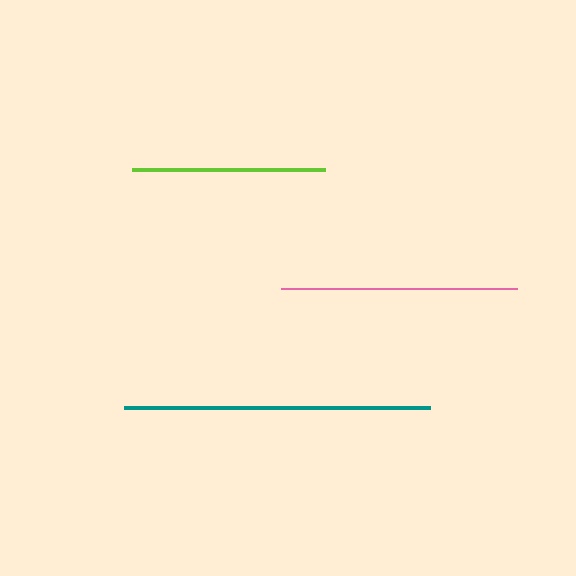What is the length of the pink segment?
The pink segment is approximately 236 pixels long.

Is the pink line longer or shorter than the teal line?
The teal line is longer than the pink line.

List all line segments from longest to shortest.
From longest to shortest: teal, pink, lime.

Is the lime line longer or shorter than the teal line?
The teal line is longer than the lime line.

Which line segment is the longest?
The teal line is the longest at approximately 307 pixels.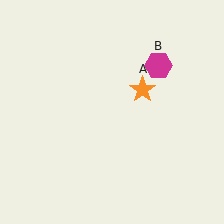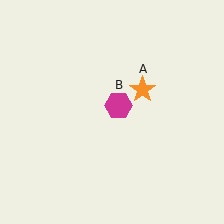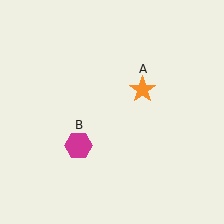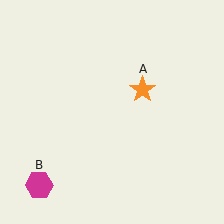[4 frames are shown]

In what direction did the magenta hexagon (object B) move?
The magenta hexagon (object B) moved down and to the left.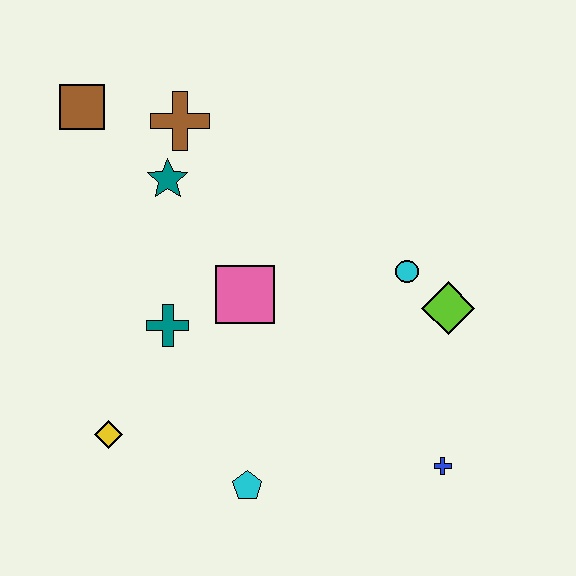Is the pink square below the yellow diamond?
No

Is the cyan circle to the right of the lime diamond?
No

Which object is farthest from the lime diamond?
The brown square is farthest from the lime diamond.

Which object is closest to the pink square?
The teal cross is closest to the pink square.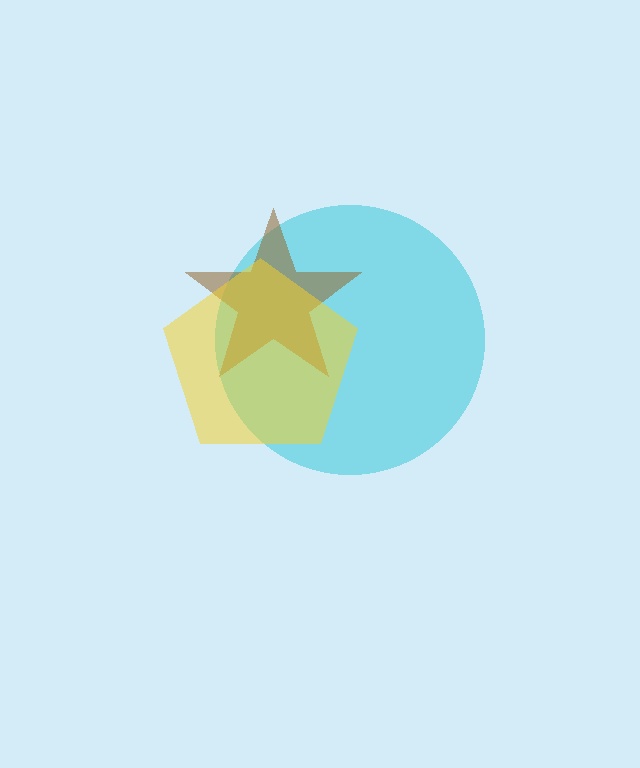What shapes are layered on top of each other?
The layered shapes are: a cyan circle, a brown star, a yellow pentagon.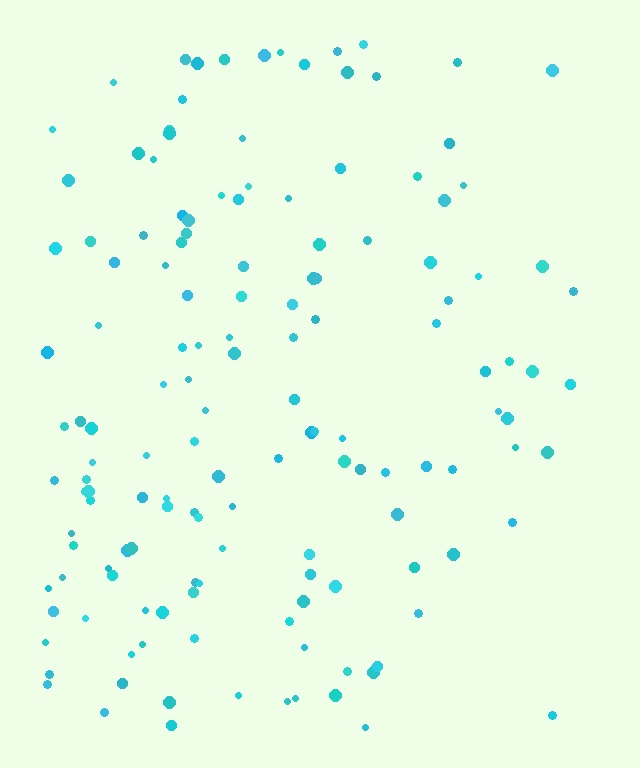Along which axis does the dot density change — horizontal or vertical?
Horizontal.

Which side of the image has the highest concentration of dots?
The left.